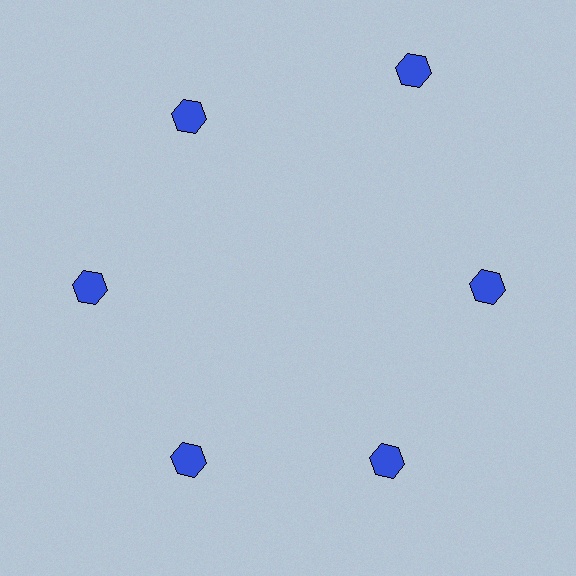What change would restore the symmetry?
The symmetry would be restored by moving it inward, back onto the ring so that all 6 hexagons sit at equal angles and equal distance from the center.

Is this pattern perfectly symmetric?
No. The 6 blue hexagons are arranged in a ring, but one element near the 1 o'clock position is pushed outward from the center, breaking the 6-fold rotational symmetry.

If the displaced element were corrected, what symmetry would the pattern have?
It would have 6-fold rotational symmetry — the pattern would map onto itself every 60 degrees.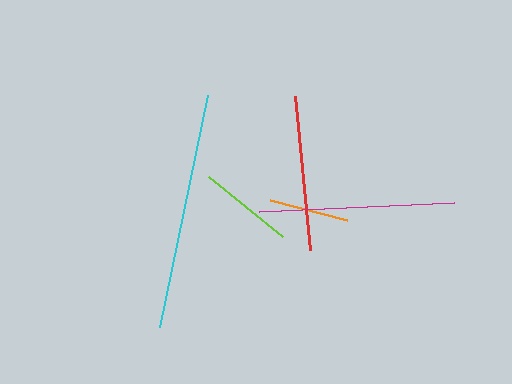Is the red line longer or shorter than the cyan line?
The cyan line is longer than the red line.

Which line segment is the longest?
The cyan line is the longest at approximately 237 pixels.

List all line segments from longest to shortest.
From longest to shortest: cyan, magenta, red, lime, orange.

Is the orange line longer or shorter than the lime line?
The lime line is longer than the orange line.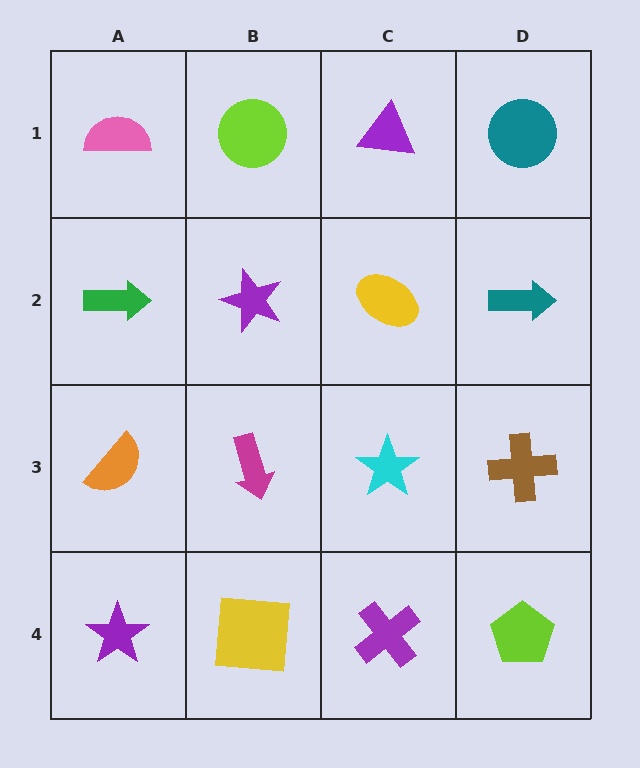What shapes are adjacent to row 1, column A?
A green arrow (row 2, column A), a lime circle (row 1, column B).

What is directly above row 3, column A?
A green arrow.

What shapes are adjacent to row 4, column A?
An orange semicircle (row 3, column A), a yellow square (row 4, column B).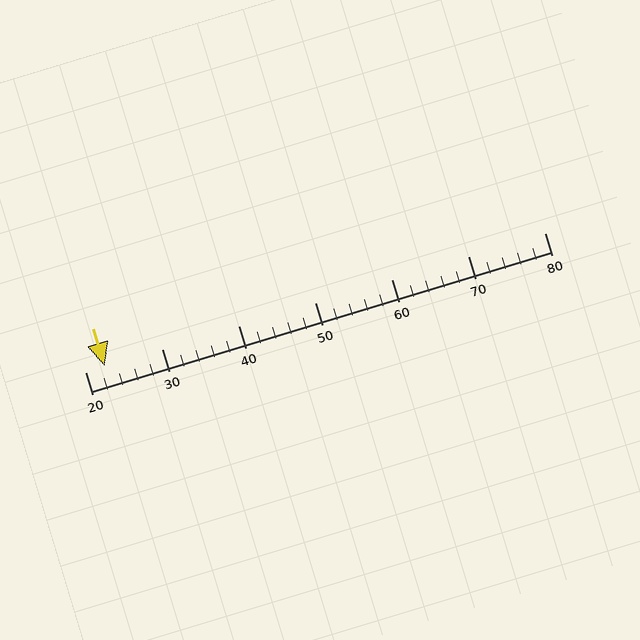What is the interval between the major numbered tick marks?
The major tick marks are spaced 10 units apart.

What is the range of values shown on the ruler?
The ruler shows values from 20 to 80.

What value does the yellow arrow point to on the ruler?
The yellow arrow points to approximately 23.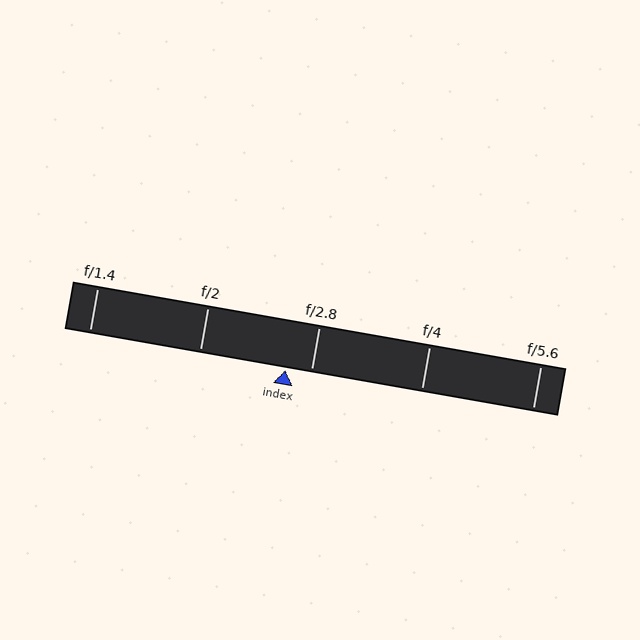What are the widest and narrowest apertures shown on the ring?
The widest aperture shown is f/1.4 and the narrowest is f/5.6.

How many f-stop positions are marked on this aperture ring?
There are 5 f-stop positions marked.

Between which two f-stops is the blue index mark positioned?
The index mark is between f/2 and f/2.8.